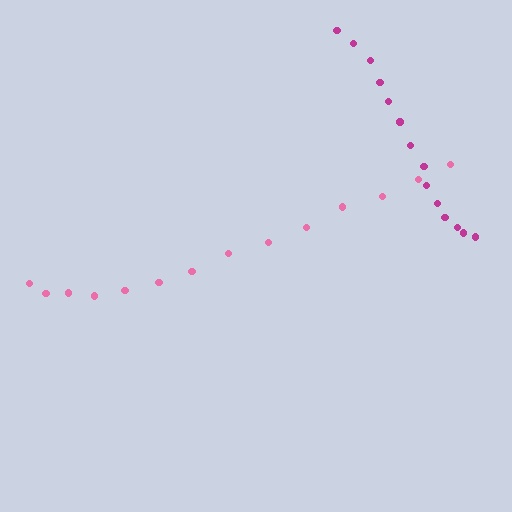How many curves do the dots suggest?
There are 2 distinct paths.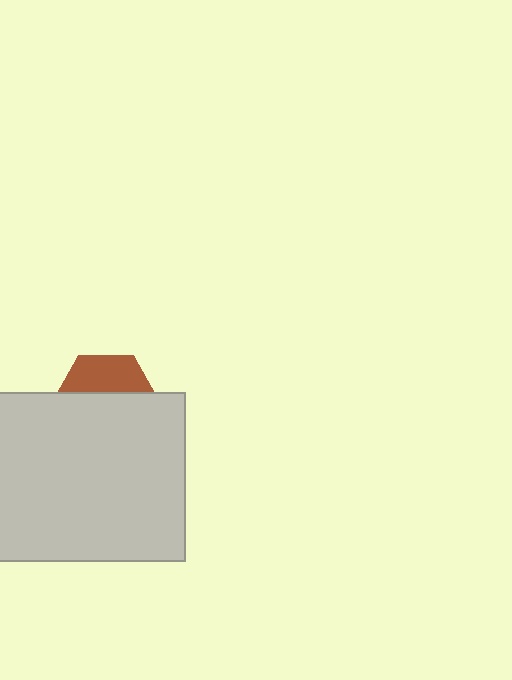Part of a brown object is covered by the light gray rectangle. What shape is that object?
It is a hexagon.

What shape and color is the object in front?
The object in front is a light gray rectangle.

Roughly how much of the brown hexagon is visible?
A small part of it is visible (roughly 35%).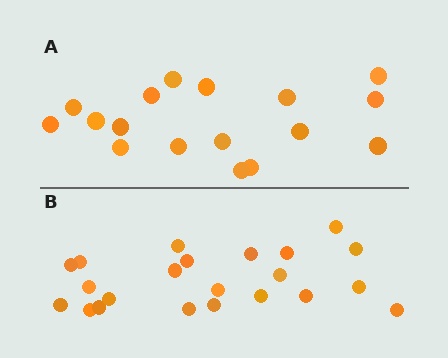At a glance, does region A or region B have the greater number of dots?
Region B (the bottom region) has more dots.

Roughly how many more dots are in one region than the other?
Region B has about 5 more dots than region A.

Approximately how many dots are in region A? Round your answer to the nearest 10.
About 20 dots. (The exact count is 17, which rounds to 20.)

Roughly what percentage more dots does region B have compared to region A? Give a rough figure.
About 30% more.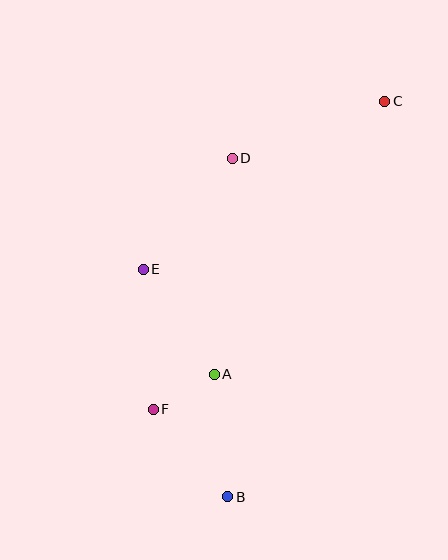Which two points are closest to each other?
Points A and F are closest to each other.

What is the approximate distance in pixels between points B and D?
The distance between B and D is approximately 339 pixels.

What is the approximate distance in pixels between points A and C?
The distance between A and C is approximately 322 pixels.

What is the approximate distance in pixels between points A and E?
The distance between A and E is approximately 126 pixels.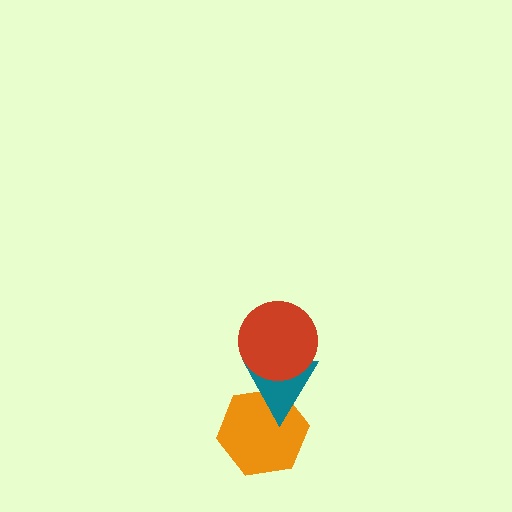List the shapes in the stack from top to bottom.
From top to bottom: the red circle, the teal triangle, the orange hexagon.